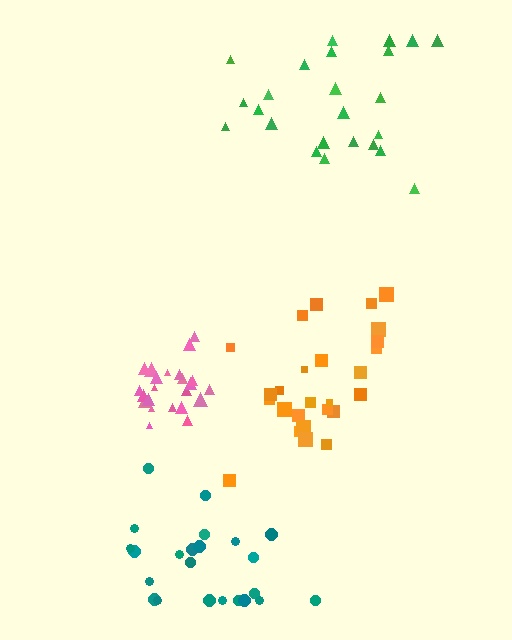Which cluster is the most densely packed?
Pink.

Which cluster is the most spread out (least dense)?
Green.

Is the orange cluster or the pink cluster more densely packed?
Pink.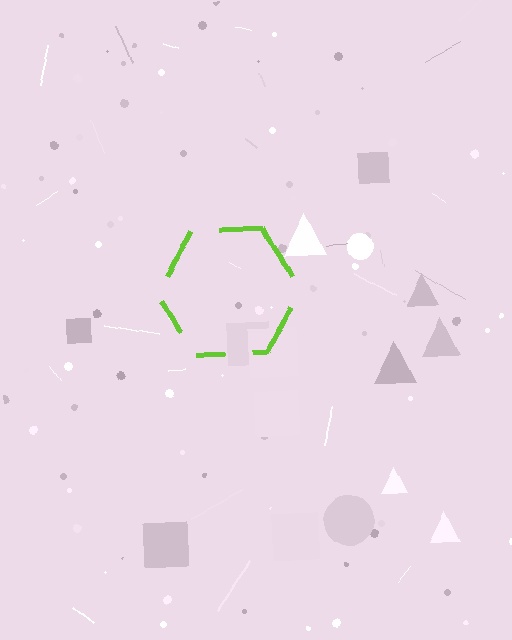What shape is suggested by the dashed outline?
The dashed outline suggests a hexagon.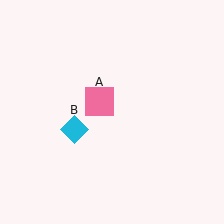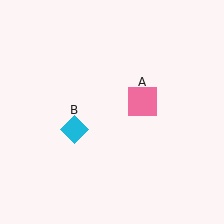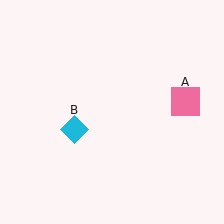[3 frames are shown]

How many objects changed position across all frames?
1 object changed position: pink square (object A).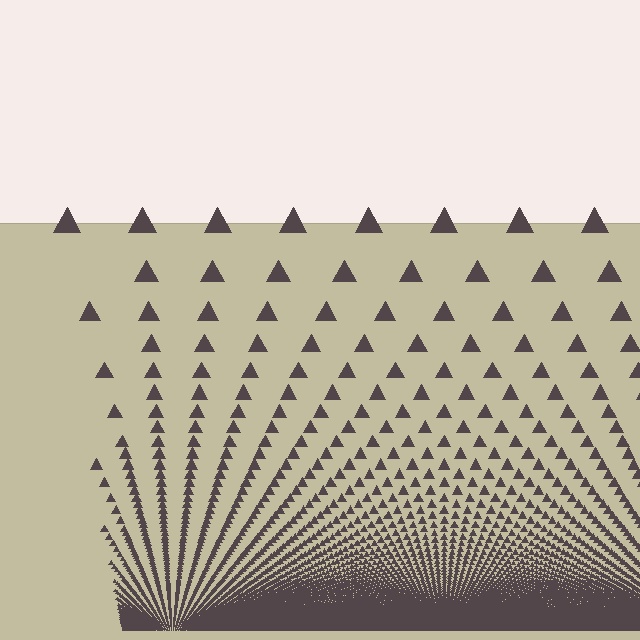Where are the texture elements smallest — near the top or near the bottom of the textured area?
Near the bottom.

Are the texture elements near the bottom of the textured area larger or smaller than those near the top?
Smaller. The gradient is inverted — elements near the bottom are smaller and denser.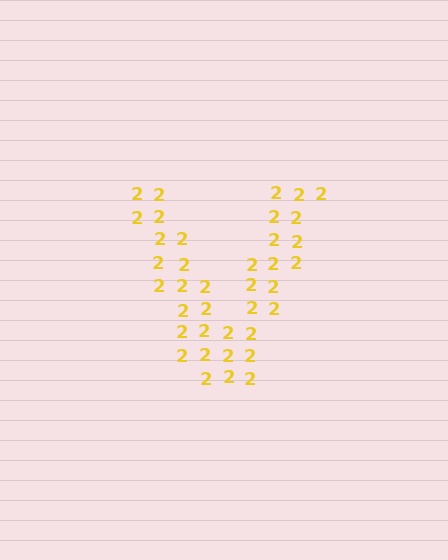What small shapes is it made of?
It is made of small digit 2's.